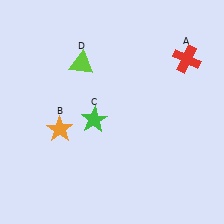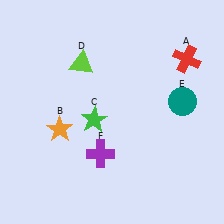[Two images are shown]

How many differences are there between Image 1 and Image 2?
There are 2 differences between the two images.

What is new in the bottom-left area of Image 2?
A purple cross (F) was added in the bottom-left area of Image 2.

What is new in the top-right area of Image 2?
A teal circle (E) was added in the top-right area of Image 2.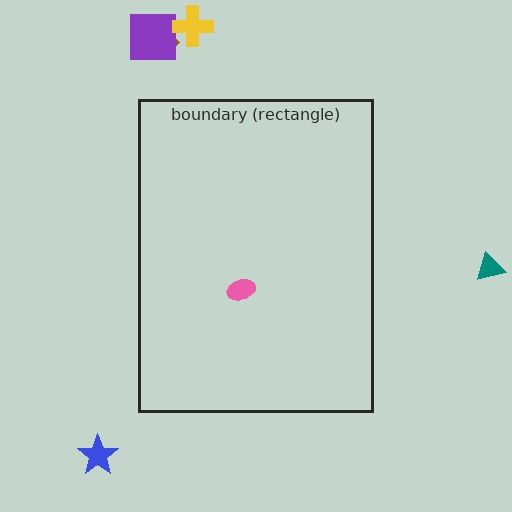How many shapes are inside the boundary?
1 inside, 5 outside.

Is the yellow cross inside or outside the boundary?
Outside.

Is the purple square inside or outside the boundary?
Outside.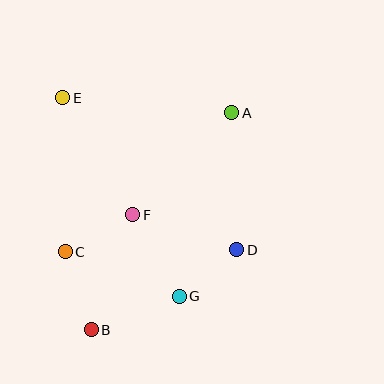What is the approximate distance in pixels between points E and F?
The distance between E and F is approximately 136 pixels.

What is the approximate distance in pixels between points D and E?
The distance between D and E is approximately 231 pixels.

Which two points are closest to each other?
Points D and G are closest to each other.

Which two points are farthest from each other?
Points A and B are farthest from each other.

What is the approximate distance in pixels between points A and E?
The distance between A and E is approximately 169 pixels.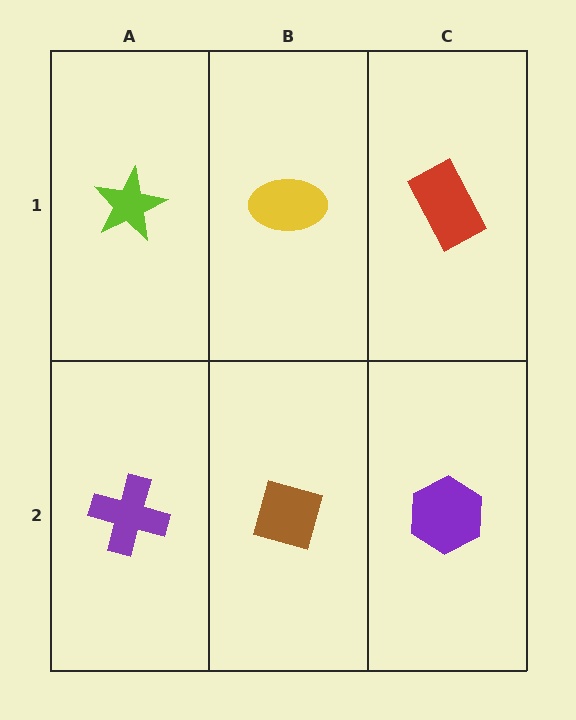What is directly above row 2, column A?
A lime star.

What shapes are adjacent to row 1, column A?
A purple cross (row 2, column A), a yellow ellipse (row 1, column B).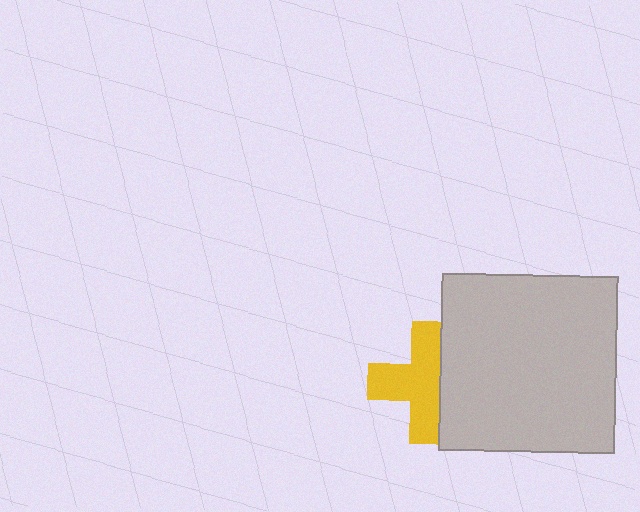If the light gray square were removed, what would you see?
You would see the complete yellow cross.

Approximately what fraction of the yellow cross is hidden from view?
Roughly 34% of the yellow cross is hidden behind the light gray square.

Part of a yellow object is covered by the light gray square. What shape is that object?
It is a cross.